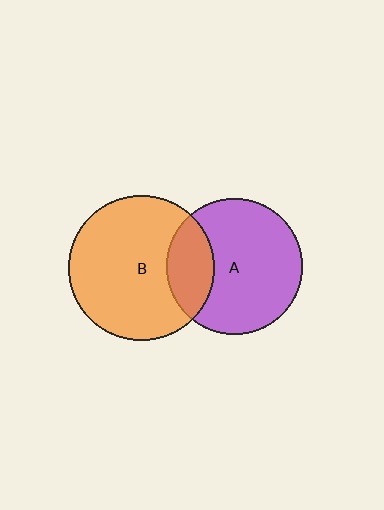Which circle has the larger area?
Circle B (orange).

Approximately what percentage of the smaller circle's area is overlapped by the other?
Approximately 25%.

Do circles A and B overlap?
Yes.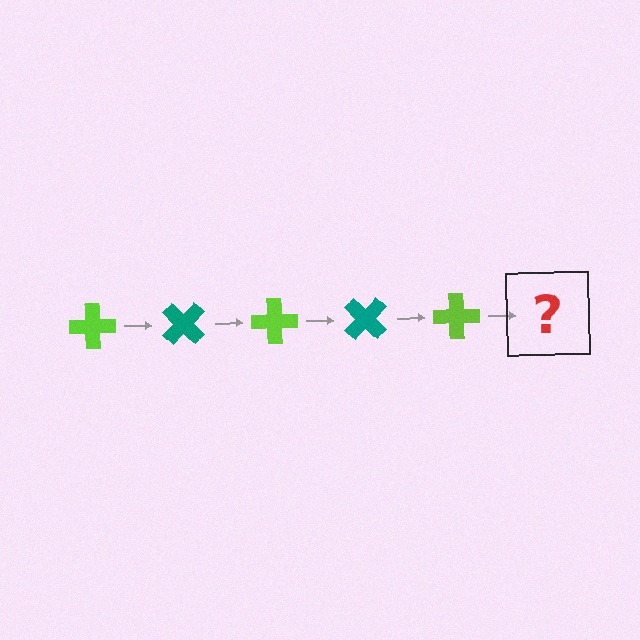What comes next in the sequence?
The next element should be a teal cross, rotated 225 degrees from the start.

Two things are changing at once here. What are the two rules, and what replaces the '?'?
The two rules are that it rotates 45 degrees each step and the color cycles through lime and teal. The '?' should be a teal cross, rotated 225 degrees from the start.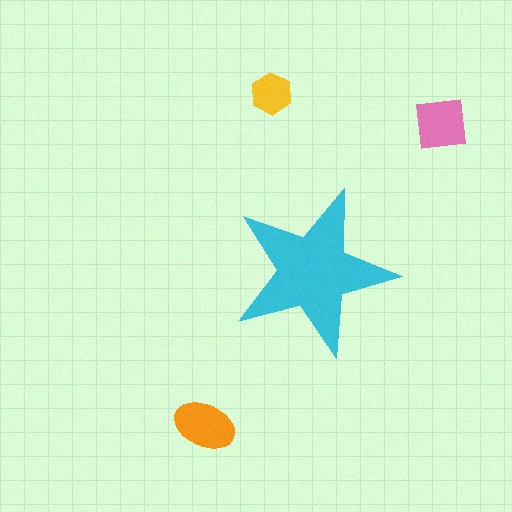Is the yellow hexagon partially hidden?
No, the yellow hexagon is fully visible.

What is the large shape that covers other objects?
A cyan star.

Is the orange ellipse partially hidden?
No, the orange ellipse is fully visible.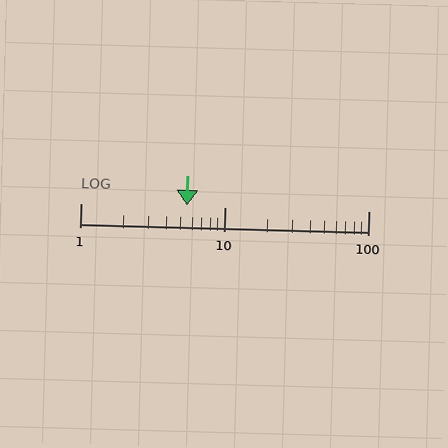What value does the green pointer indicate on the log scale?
The pointer indicates approximately 5.5.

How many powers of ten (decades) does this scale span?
The scale spans 2 decades, from 1 to 100.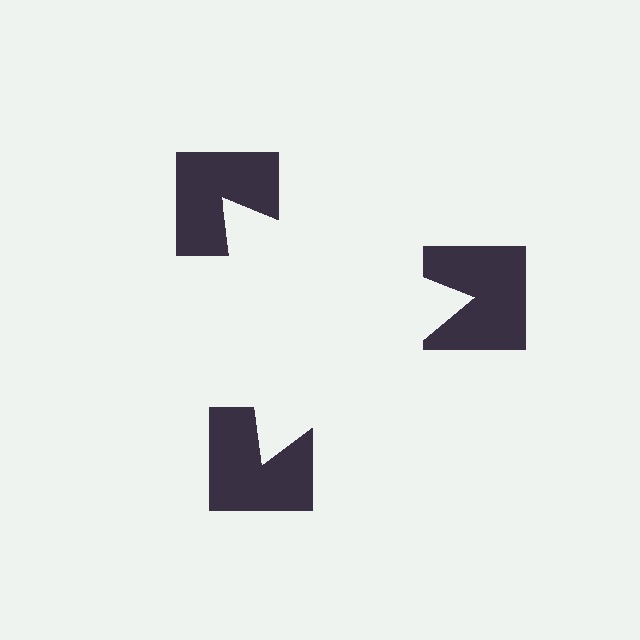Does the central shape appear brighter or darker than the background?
It typically appears slightly brighter than the background, even though no actual brightness change is drawn.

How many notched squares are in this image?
There are 3 — one at each vertex of the illusory triangle.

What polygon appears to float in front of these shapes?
An illusory triangle — its edges are inferred from the aligned wedge cuts in the notched squares, not physically drawn.